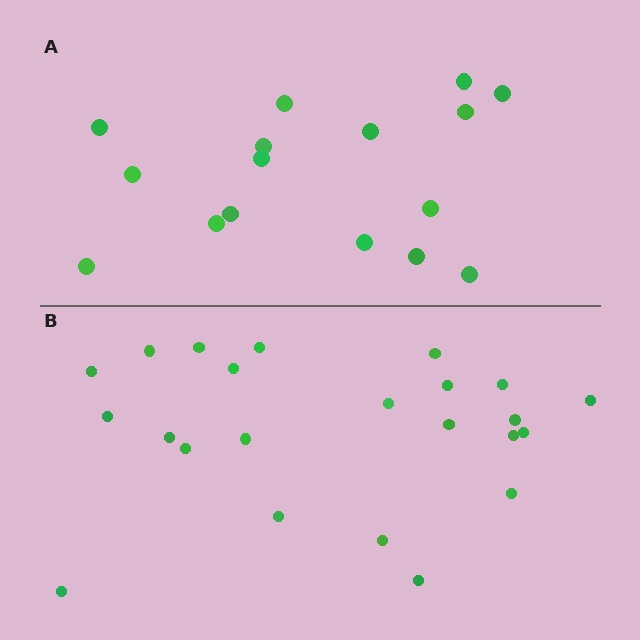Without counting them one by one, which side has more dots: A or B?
Region B (the bottom region) has more dots.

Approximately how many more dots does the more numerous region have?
Region B has roughly 8 or so more dots than region A.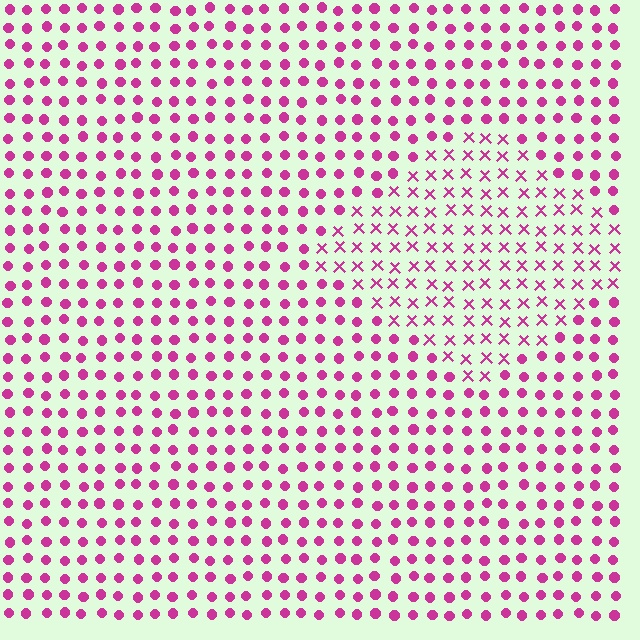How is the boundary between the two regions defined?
The boundary is defined by a change in element shape: X marks inside vs. circles outside. All elements share the same color and spacing.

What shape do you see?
I see a diamond.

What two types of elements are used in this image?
The image uses X marks inside the diamond region and circles outside it.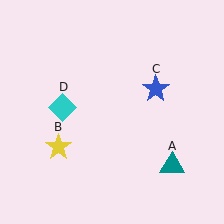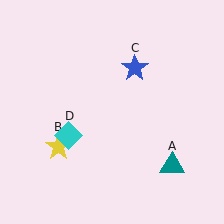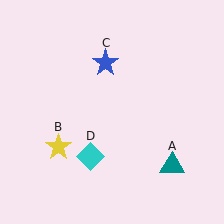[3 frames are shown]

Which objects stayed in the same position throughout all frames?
Teal triangle (object A) and yellow star (object B) remained stationary.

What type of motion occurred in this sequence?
The blue star (object C), cyan diamond (object D) rotated counterclockwise around the center of the scene.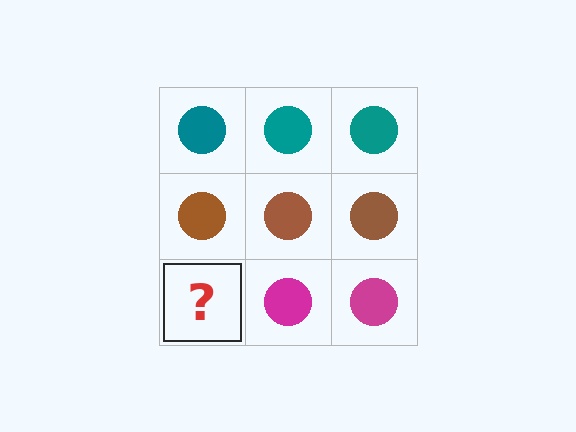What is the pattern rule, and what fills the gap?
The rule is that each row has a consistent color. The gap should be filled with a magenta circle.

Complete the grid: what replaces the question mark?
The question mark should be replaced with a magenta circle.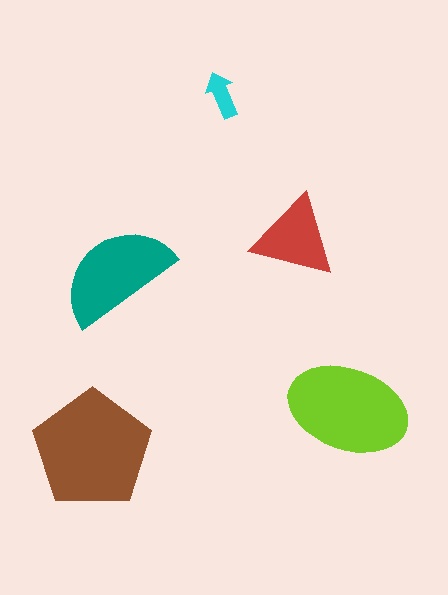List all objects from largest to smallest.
The brown pentagon, the lime ellipse, the teal semicircle, the red triangle, the cyan arrow.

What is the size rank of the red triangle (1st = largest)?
4th.